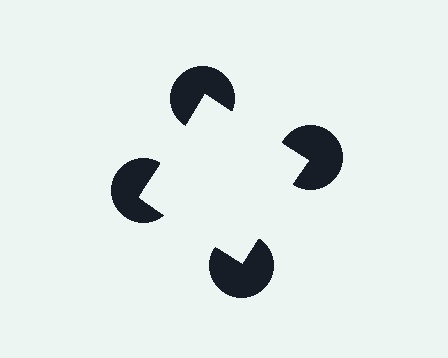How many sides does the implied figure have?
4 sides.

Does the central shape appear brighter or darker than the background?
It typically appears slightly brighter than the background, even though no actual brightness change is drawn.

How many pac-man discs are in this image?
There are 4 — one at each vertex of the illusory square.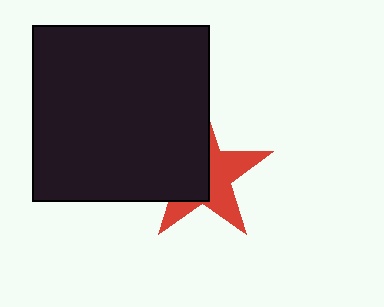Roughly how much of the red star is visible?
About half of it is visible (roughly 50%).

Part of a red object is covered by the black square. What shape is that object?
It is a star.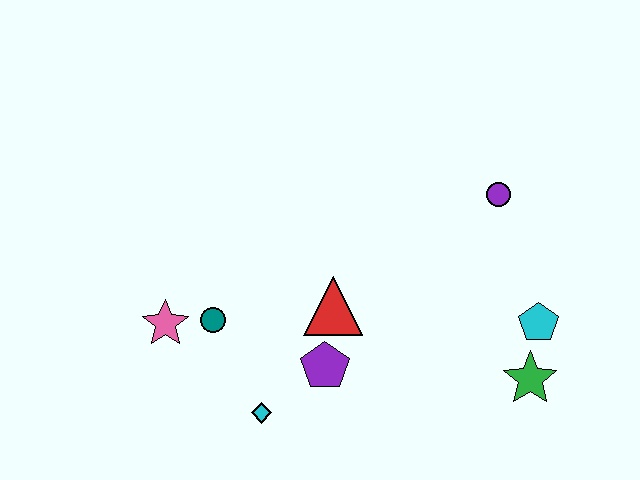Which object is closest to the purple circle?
The cyan pentagon is closest to the purple circle.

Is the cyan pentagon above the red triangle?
No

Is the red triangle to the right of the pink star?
Yes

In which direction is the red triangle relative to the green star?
The red triangle is to the left of the green star.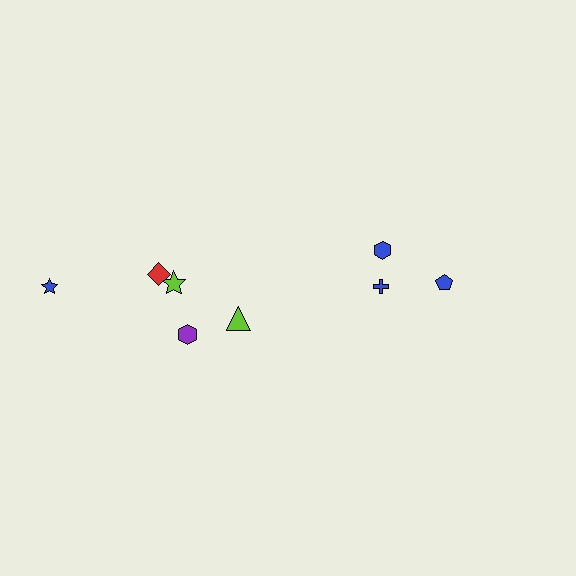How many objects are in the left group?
There are 5 objects.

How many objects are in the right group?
There are 3 objects.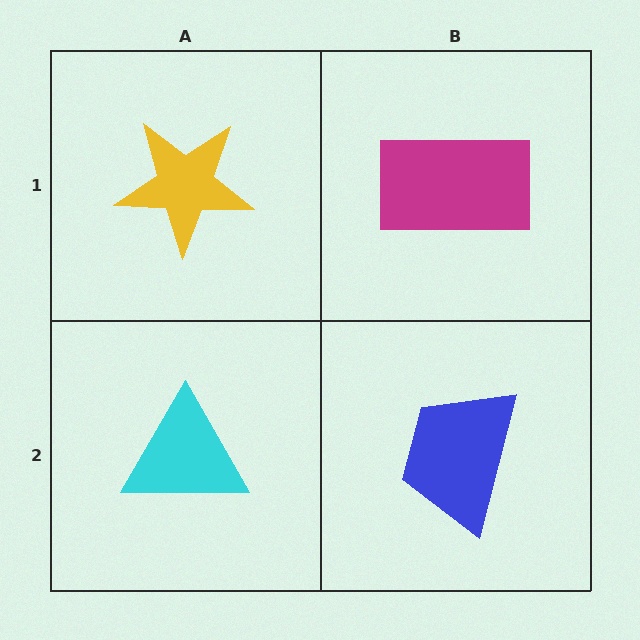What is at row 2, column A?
A cyan triangle.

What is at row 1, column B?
A magenta rectangle.